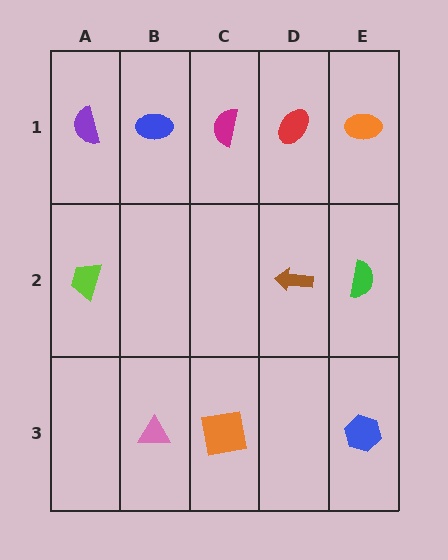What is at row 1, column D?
A red ellipse.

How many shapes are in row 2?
3 shapes.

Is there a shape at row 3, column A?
No, that cell is empty.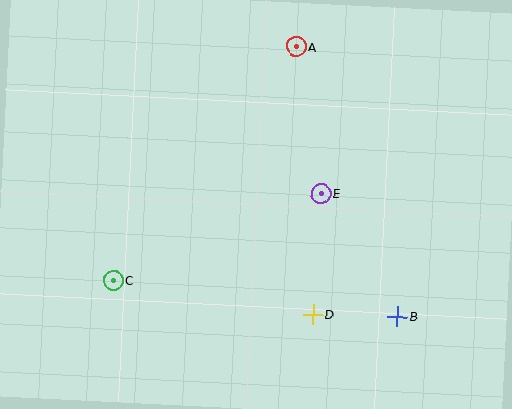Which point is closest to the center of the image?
Point E at (321, 193) is closest to the center.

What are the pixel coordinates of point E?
Point E is at (321, 193).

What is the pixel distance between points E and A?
The distance between E and A is 149 pixels.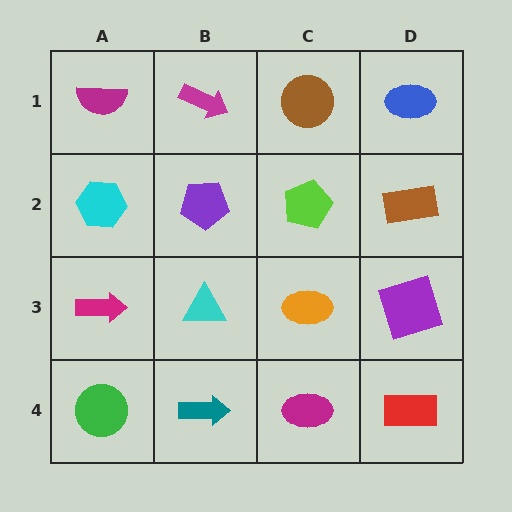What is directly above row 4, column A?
A magenta arrow.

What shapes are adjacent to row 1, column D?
A brown rectangle (row 2, column D), a brown circle (row 1, column C).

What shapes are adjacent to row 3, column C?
A lime pentagon (row 2, column C), a magenta ellipse (row 4, column C), a cyan triangle (row 3, column B), a purple square (row 3, column D).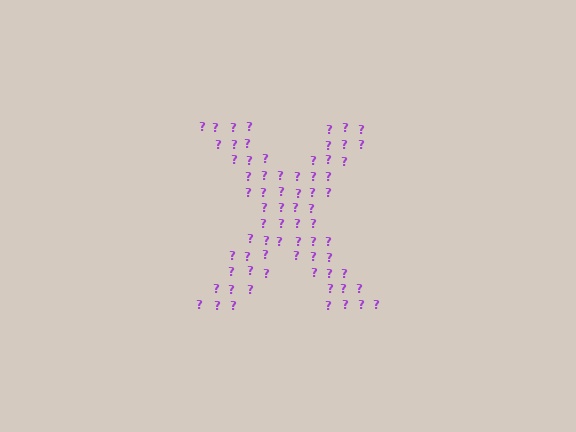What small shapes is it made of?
It is made of small question marks.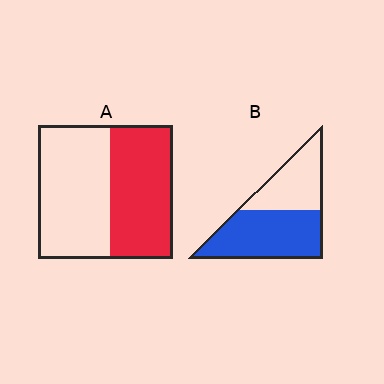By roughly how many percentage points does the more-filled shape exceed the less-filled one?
By roughly 15 percentage points (B over A).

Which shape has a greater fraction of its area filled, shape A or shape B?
Shape B.